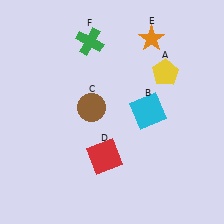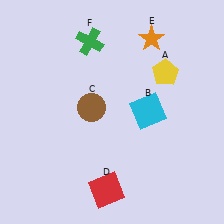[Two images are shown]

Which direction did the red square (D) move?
The red square (D) moved down.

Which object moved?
The red square (D) moved down.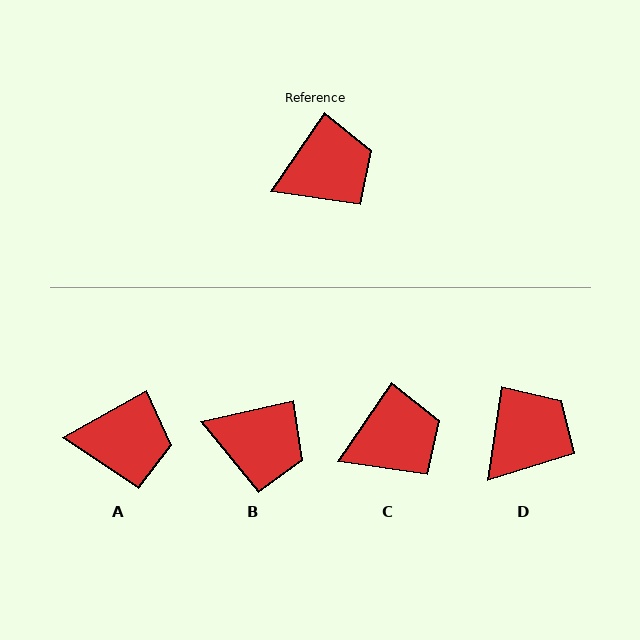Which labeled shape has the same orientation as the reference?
C.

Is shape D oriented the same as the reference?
No, it is off by about 26 degrees.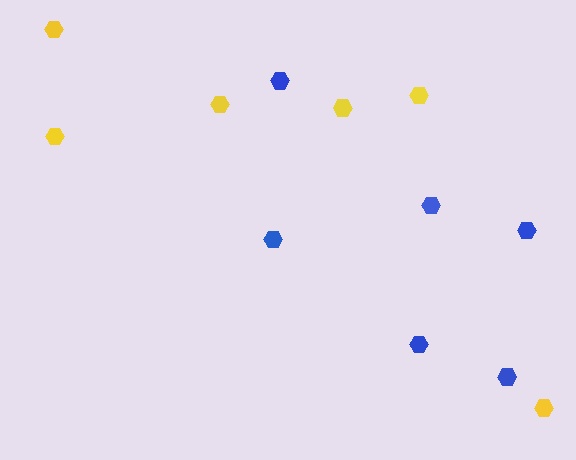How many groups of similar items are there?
There are 2 groups: one group of blue hexagons (6) and one group of yellow hexagons (6).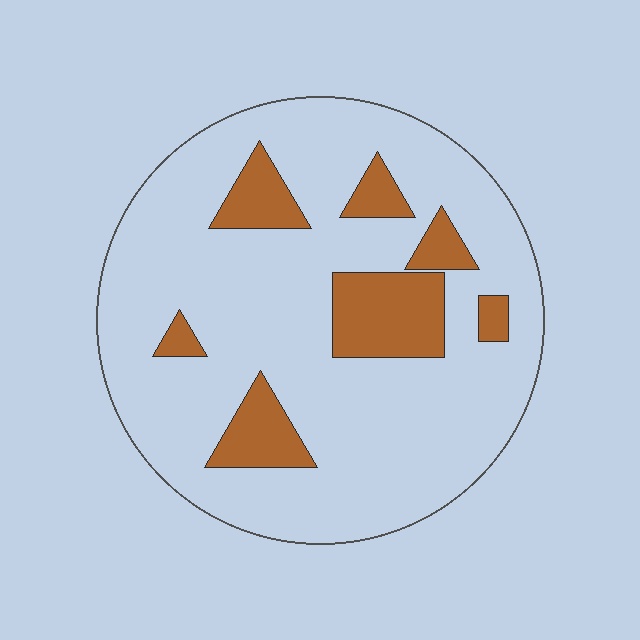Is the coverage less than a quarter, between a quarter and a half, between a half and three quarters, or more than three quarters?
Less than a quarter.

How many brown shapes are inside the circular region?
7.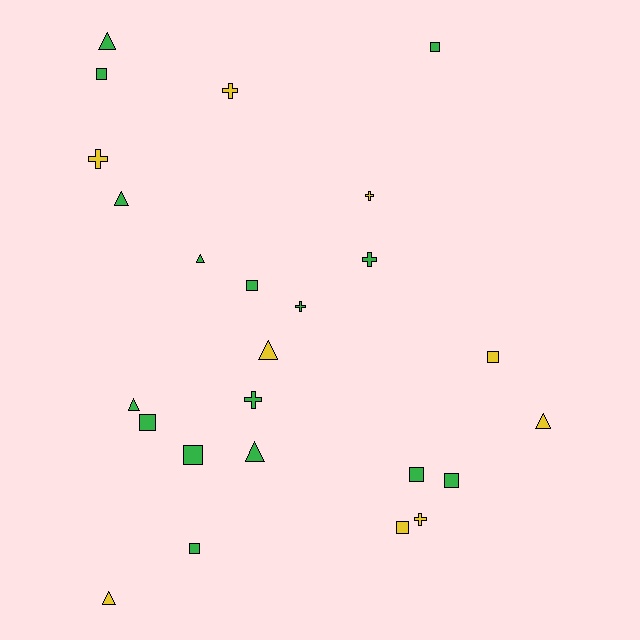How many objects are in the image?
There are 25 objects.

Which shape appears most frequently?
Square, with 10 objects.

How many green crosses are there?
There are 3 green crosses.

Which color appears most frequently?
Green, with 16 objects.